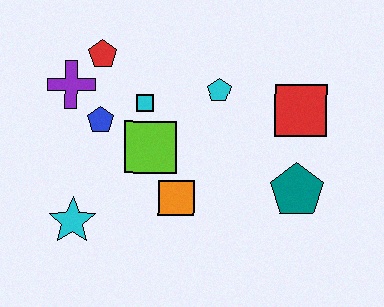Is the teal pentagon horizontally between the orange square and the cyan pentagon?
No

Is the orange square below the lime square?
Yes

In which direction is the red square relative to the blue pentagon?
The red square is to the right of the blue pentagon.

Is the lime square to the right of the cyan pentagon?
No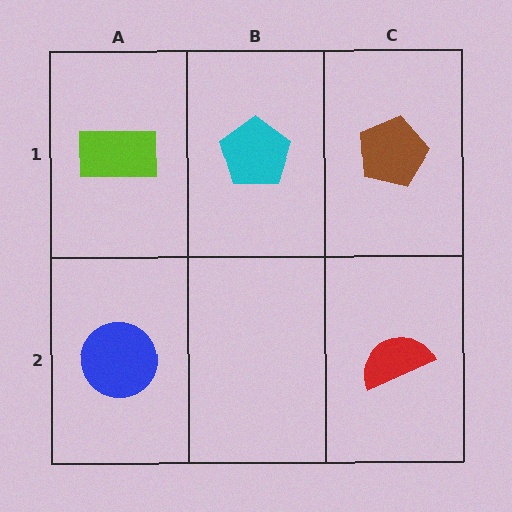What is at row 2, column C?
A red semicircle.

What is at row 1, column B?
A cyan pentagon.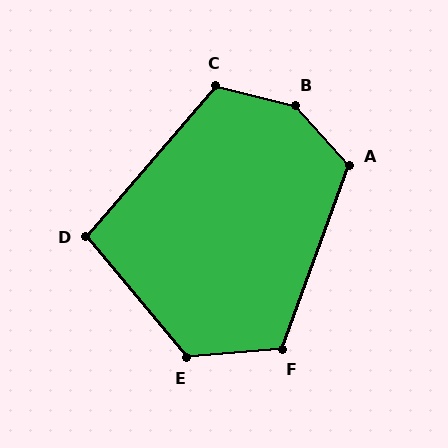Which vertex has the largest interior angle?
B, at approximately 146 degrees.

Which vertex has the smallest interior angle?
D, at approximately 100 degrees.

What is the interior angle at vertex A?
Approximately 118 degrees (obtuse).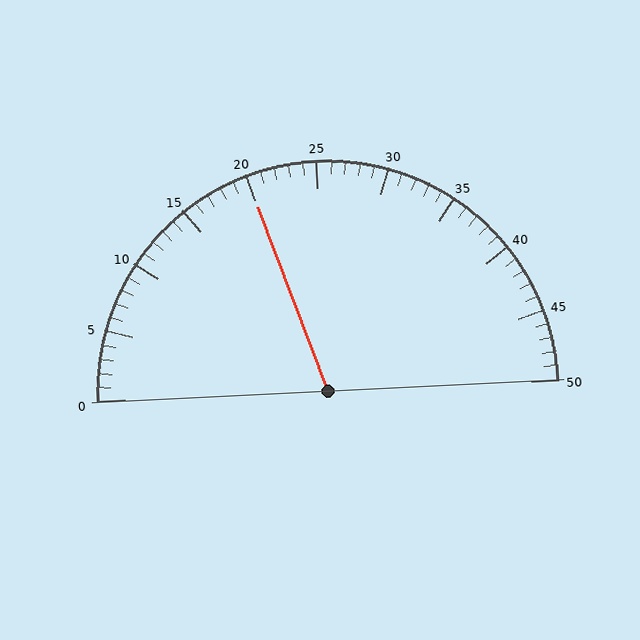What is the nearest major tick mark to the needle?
The nearest major tick mark is 20.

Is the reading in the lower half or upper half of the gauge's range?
The reading is in the lower half of the range (0 to 50).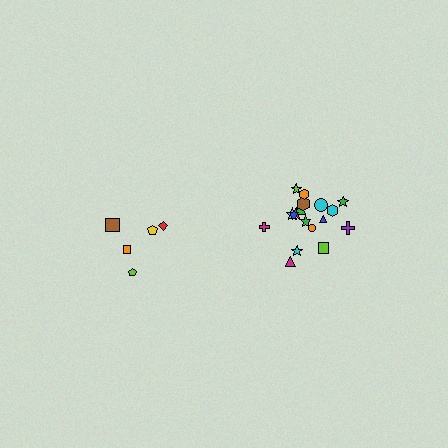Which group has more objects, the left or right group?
The right group.